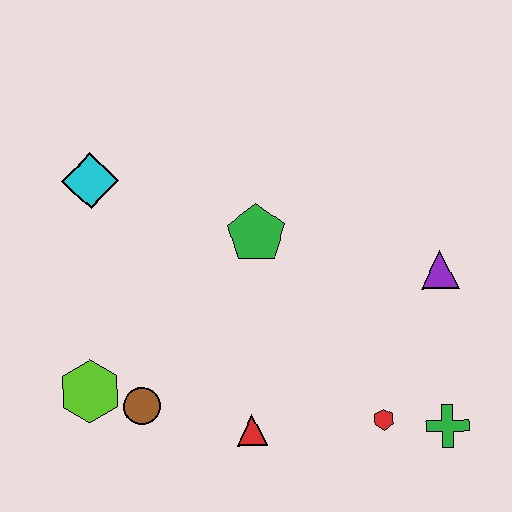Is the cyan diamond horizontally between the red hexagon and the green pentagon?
No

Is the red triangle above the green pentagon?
No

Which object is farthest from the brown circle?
The purple triangle is farthest from the brown circle.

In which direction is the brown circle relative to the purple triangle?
The brown circle is to the left of the purple triangle.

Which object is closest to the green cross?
The red hexagon is closest to the green cross.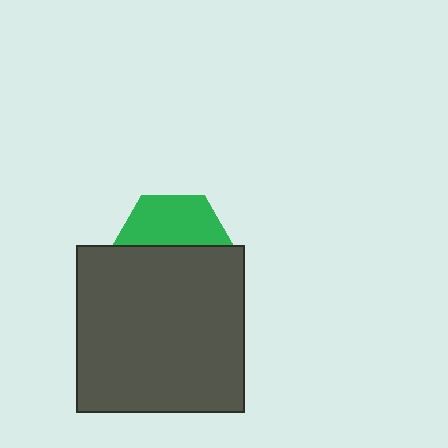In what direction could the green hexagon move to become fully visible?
The green hexagon could move up. That would shift it out from behind the dark gray square entirely.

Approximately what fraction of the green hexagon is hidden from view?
Roughly 55% of the green hexagon is hidden behind the dark gray square.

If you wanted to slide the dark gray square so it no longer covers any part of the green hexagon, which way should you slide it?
Slide it down — that is the most direct way to separate the two shapes.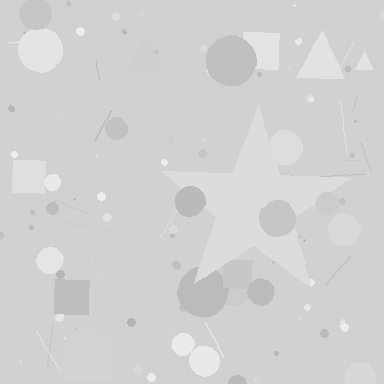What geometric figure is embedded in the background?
A star is embedded in the background.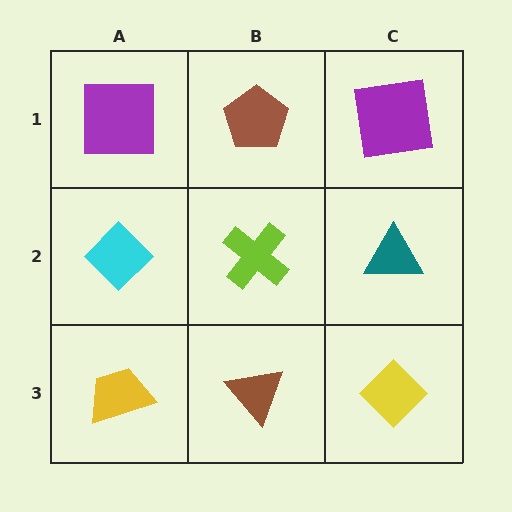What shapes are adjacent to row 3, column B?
A lime cross (row 2, column B), a yellow trapezoid (row 3, column A), a yellow diamond (row 3, column C).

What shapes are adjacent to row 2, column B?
A brown pentagon (row 1, column B), a brown triangle (row 3, column B), a cyan diamond (row 2, column A), a teal triangle (row 2, column C).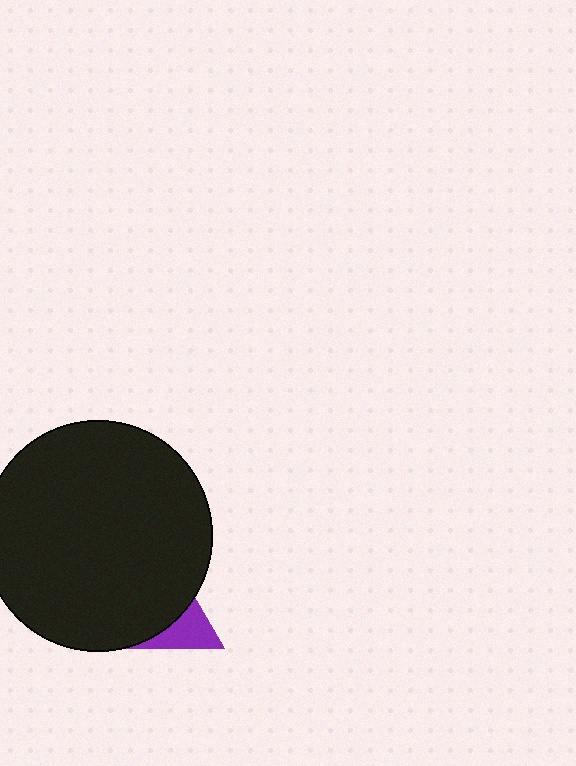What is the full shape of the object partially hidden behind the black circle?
The partially hidden object is a purple triangle.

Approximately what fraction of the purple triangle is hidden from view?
Roughly 67% of the purple triangle is hidden behind the black circle.